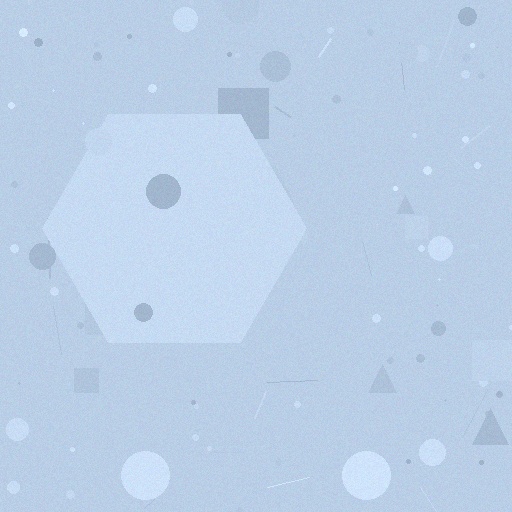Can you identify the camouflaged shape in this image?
The camouflaged shape is a hexagon.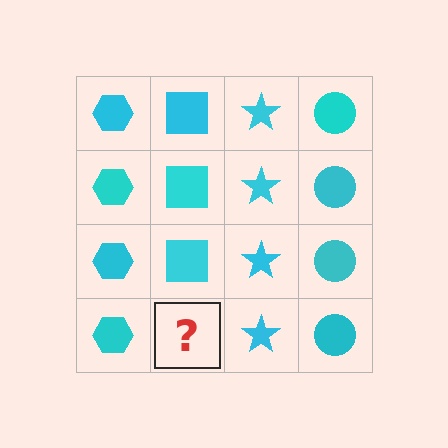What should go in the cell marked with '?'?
The missing cell should contain a cyan square.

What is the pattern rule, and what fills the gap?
The rule is that each column has a consistent shape. The gap should be filled with a cyan square.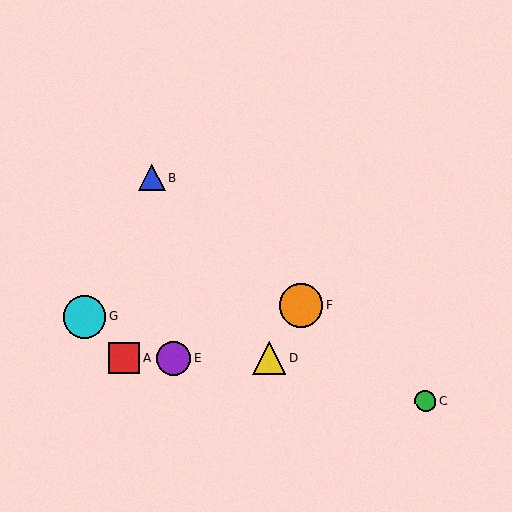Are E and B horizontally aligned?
No, E is at y≈359 and B is at y≈178.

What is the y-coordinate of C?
Object C is at y≈402.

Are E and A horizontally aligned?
Yes, both are at y≈359.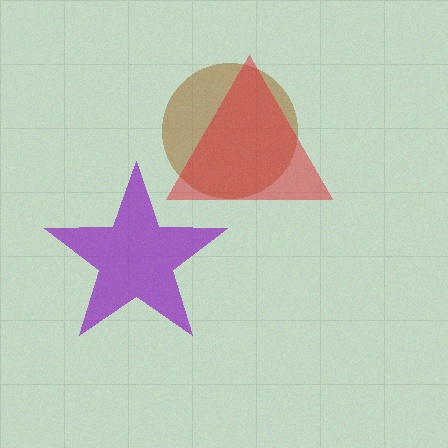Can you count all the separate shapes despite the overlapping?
Yes, there are 3 separate shapes.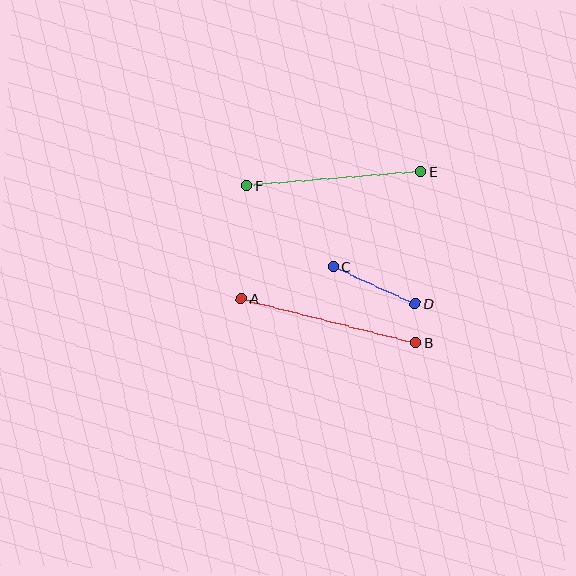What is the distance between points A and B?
The distance is approximately 180 pixels.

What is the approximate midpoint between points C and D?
The midpoint is at approximately (374, 285) pixels.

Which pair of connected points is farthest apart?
Points A and B are farthest apart.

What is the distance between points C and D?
The distance is approximately 90 pixels.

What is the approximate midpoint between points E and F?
The midpoint is at approximately (334, 178) pixels.